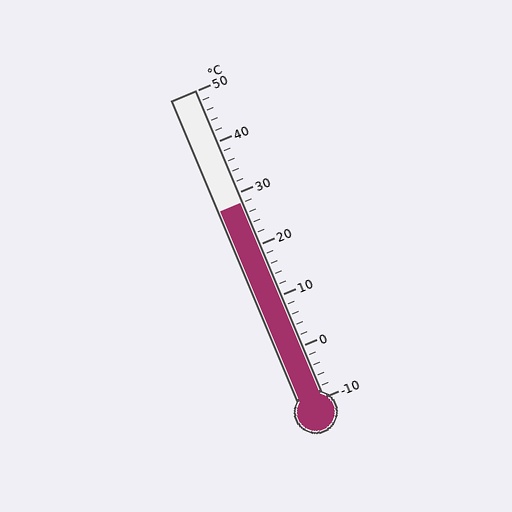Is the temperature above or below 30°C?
The temperature is below 30°C.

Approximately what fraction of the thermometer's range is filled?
The thermometer is filled to approximately 65% of its range.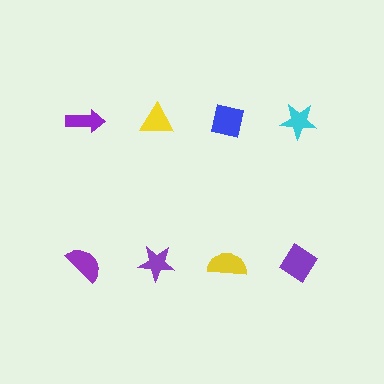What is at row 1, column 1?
A purple arrow.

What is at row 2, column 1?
A purple semicircle.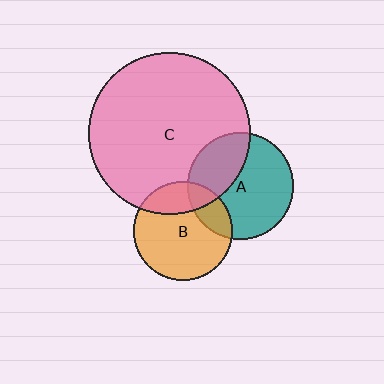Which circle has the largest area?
Circle C (pink).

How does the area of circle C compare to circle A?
Approximately 2.3 times.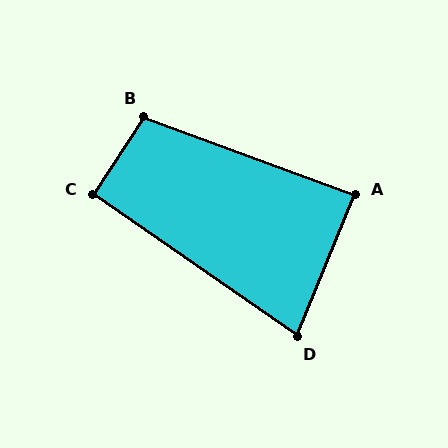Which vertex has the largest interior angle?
B, at approximately 103 degrees.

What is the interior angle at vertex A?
Approximately 88 degrees (approximately right).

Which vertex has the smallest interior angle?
D, at approximately 77 degrees.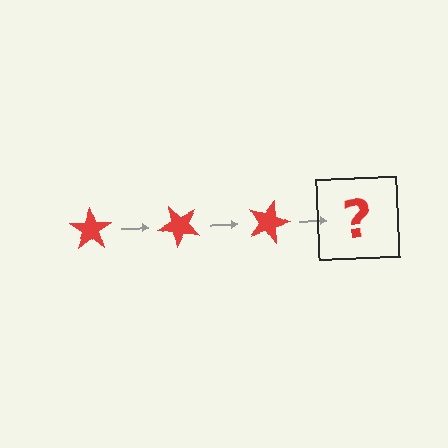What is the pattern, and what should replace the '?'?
The pattern is that the star rotates 45 degrees each step. The '?' should be a red star rotated 135 degrees.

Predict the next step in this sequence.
The next step is a red star rotated 135 degrees.